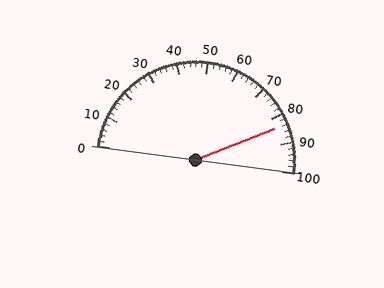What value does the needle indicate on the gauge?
The needle indicates approximately 84.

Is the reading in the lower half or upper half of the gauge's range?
The reading is in the upper half of the range (0 to 100).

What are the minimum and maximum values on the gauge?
The gauge ranges from 0 to 100.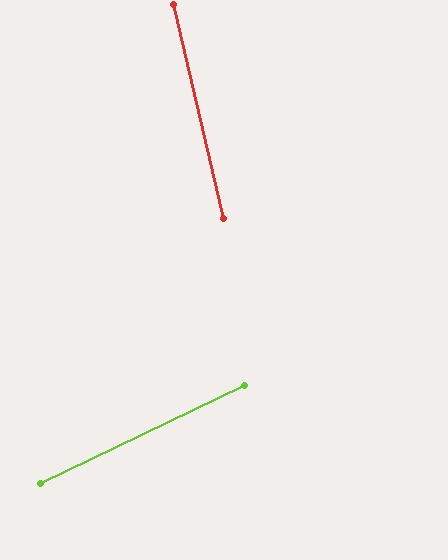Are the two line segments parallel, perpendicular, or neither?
Neither parallel nor perpendicular — they differ by about 77°.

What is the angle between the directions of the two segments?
Approximately 77 degrees.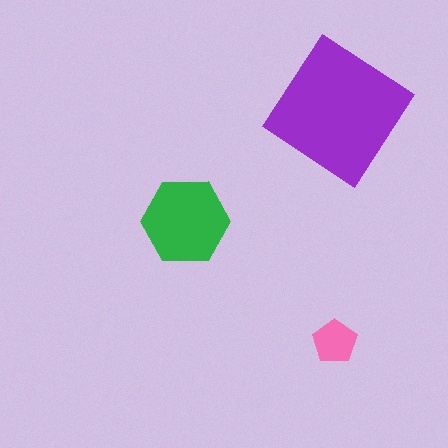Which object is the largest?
The purple diamond.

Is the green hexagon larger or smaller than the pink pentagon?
Larger.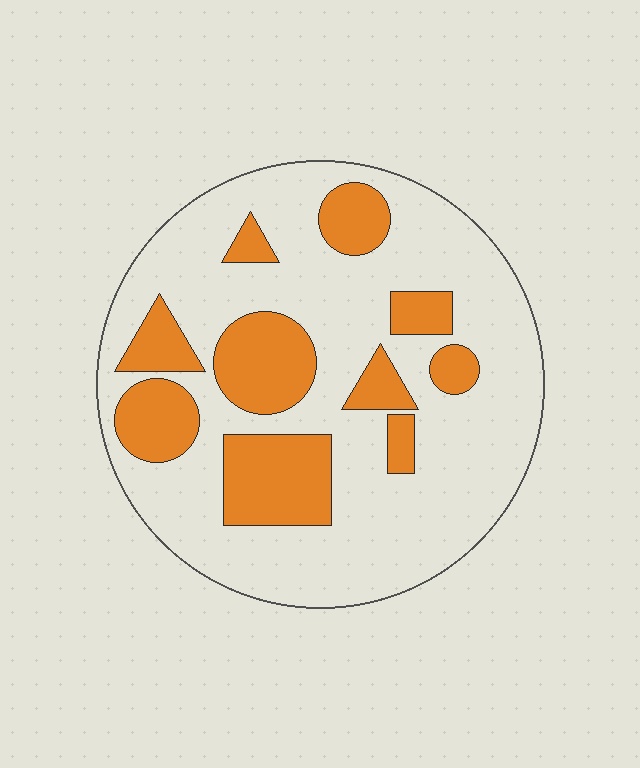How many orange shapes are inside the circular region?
10.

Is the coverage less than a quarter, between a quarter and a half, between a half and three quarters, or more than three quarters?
Between a quarter and a half.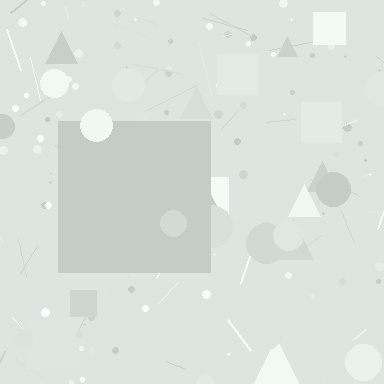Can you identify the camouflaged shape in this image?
The camouflaged shape is a square.